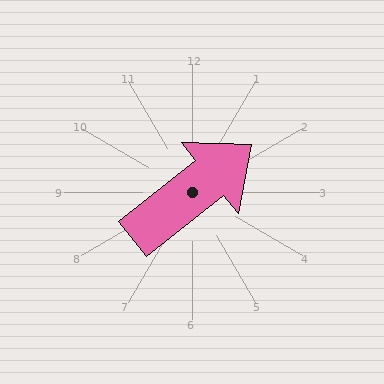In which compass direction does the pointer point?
Northeast.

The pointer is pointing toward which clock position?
Roughly 2 o'clock.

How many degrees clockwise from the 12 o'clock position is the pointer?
Approximately 52 degrees.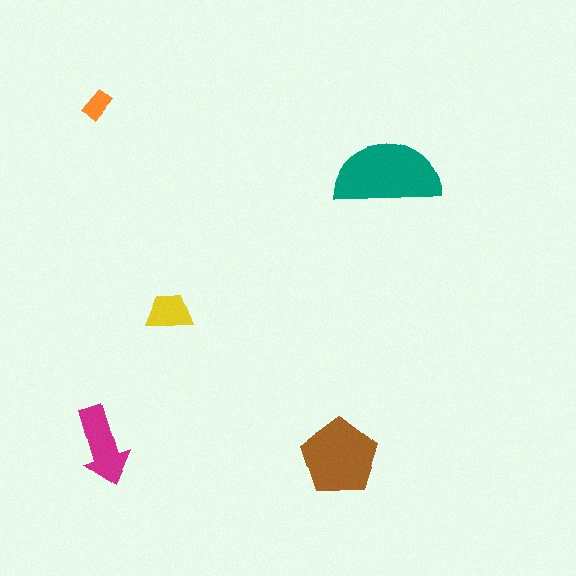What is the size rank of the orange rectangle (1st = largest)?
5th.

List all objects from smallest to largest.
The orange rectangle, the yellow trapezoid, the magenta arrow, the brown pentagon, the teal semicircle.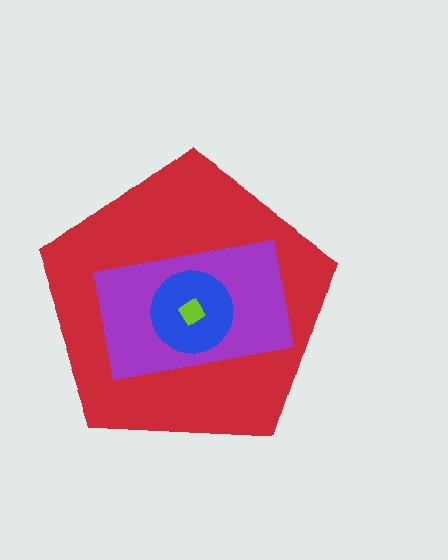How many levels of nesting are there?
4.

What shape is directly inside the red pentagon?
The purple rectangle.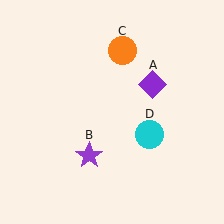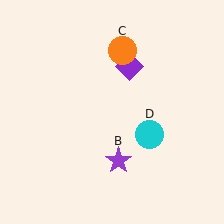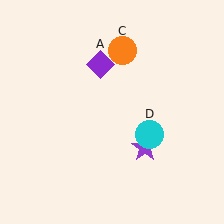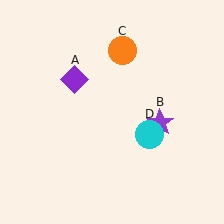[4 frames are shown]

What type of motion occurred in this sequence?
The purple diamond (object A), purple star (object B) rotated counterclockwise around the center of the scene.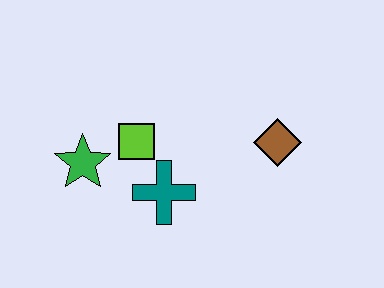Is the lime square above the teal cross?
Yes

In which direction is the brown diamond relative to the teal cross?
The brown diamond is to the right of the teal cross.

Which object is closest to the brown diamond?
The teal cross is closest to the brown diamond.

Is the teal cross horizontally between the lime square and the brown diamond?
Yes